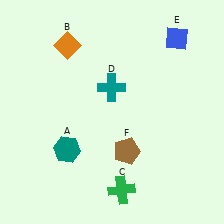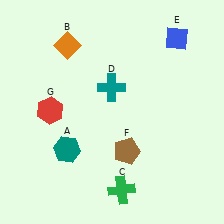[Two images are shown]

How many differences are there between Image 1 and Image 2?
There is 1 difference between the two images.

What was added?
A red hexagon (G) was added in Image 2.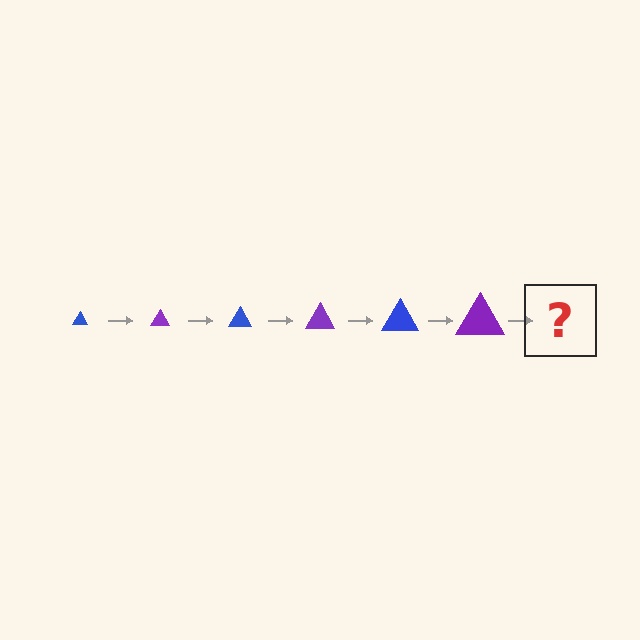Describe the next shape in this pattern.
It should be a blue triangle, larger than the previous one.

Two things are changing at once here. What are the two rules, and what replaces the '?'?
The two rules are that the triangle grows larger each step and the color cycles through blue and purple. The '?' should be a blue triangle, larger than the previous one.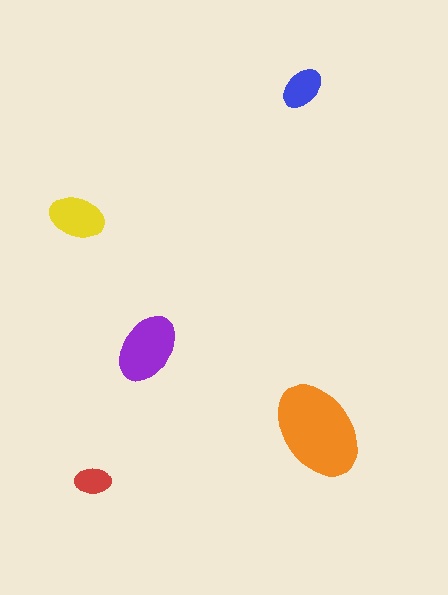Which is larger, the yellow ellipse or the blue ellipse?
The yellow one.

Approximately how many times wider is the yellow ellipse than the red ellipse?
About 1.5 times wider.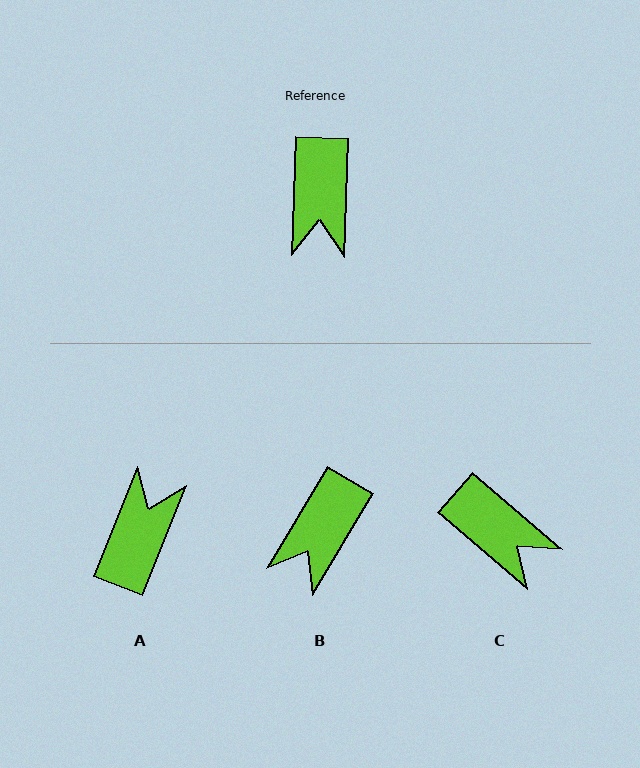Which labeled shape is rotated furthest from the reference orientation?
A, about 161 degrees away.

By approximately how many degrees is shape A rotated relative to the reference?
Approximately 161 degrees counter-clockwise.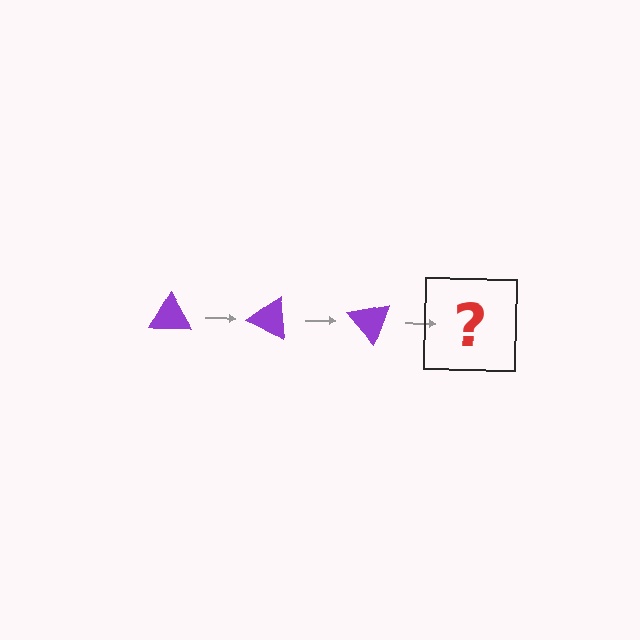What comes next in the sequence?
The next element should be a purple triangle rotated 75 degrees.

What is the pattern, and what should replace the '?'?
The pattern is that the triangle rotates 25 degrees each step. The '?' should be a purple triangle rotated 75 degrees.